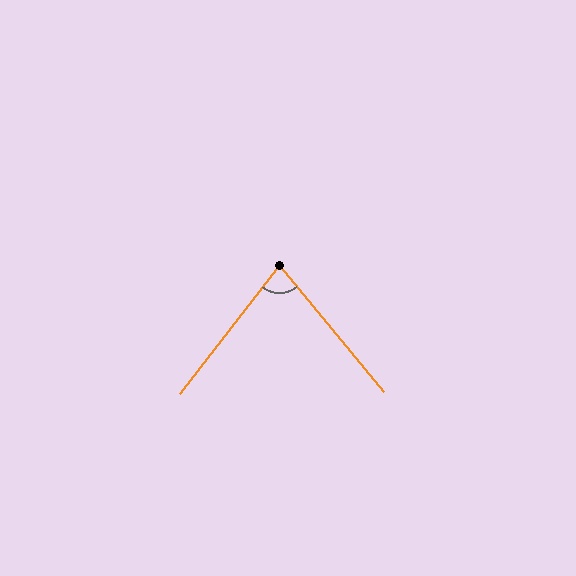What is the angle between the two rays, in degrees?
Approximately 77 degrees.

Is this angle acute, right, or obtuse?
It is acute.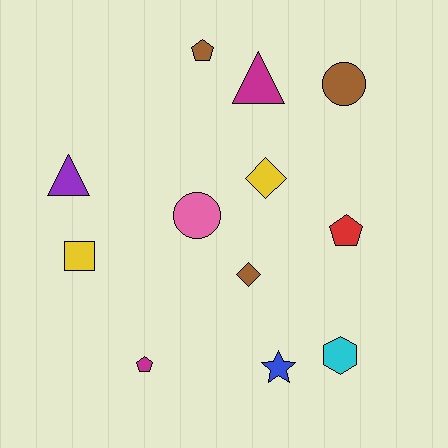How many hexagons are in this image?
There is 1 hexagon.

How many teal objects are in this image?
There are no teal objects.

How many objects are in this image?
There are 12 objects.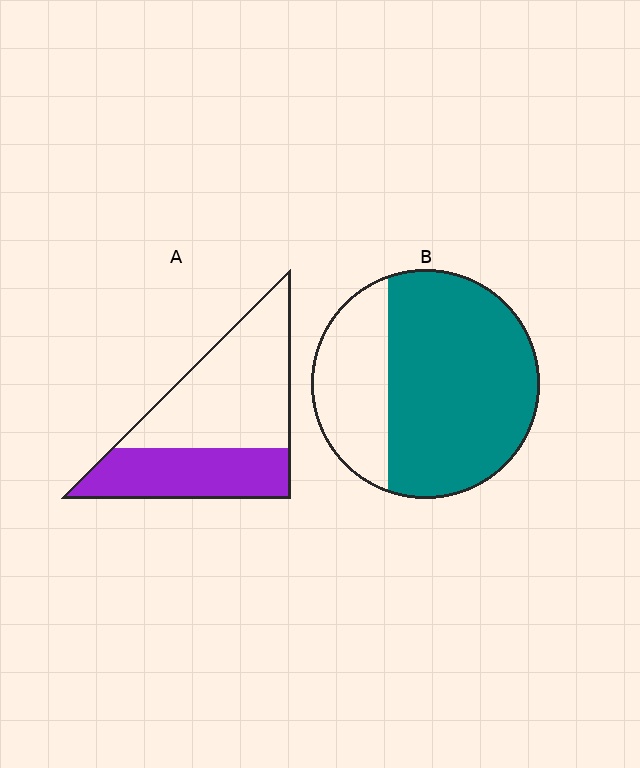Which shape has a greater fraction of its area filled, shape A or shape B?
Shape B.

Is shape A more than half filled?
No.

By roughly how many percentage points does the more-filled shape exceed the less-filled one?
By roughly 30 percentage points (B over A).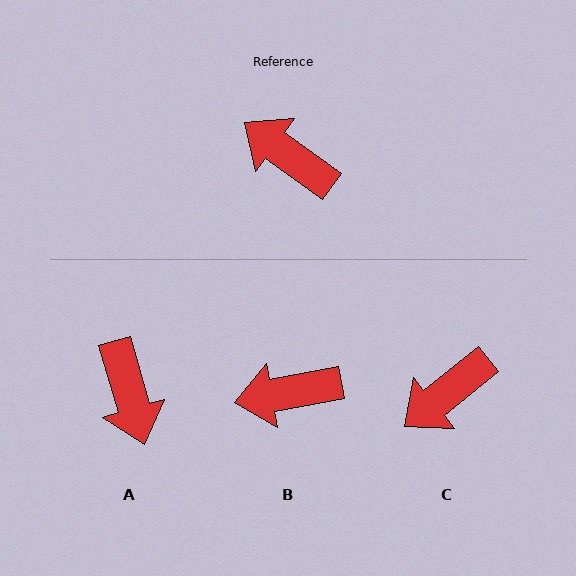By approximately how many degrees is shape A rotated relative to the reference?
Approximately 142 degrees counter-clockwise.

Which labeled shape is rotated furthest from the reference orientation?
A, about 142 degrees away.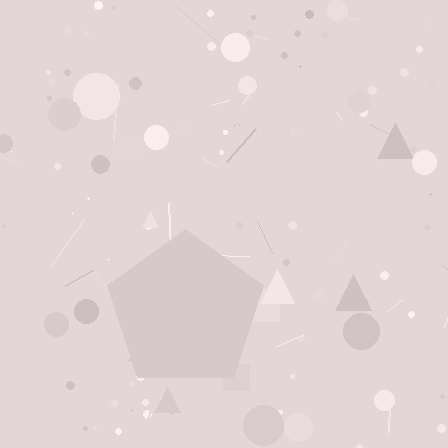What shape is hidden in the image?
A pentagon is hidden in the image.